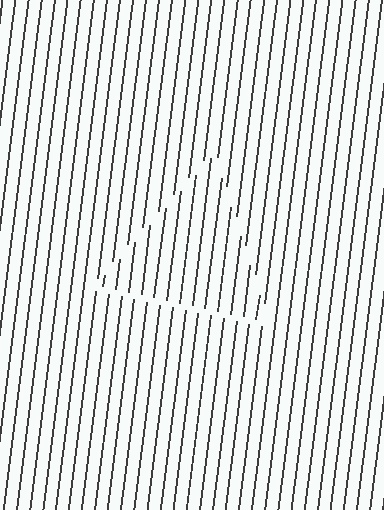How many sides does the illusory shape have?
3 sides — the line-ends trace a triangle.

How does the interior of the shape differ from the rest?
The interior of the shape contains the same grating, shifted by half a period — the contour is defined by the phase discontinuity where line-ends from the inner and outer gratings abut.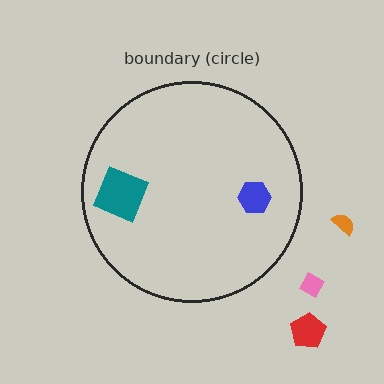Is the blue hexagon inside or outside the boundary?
Inside.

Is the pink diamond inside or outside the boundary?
Outside.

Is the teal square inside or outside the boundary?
Inside.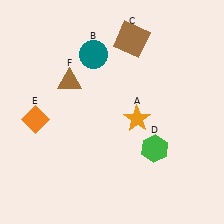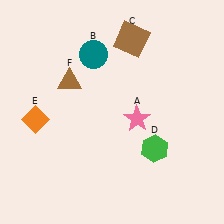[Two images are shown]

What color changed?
The star (A) changed from orange in Image 1 to pink in Image 2.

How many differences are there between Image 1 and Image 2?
There is 1 difference between the two images.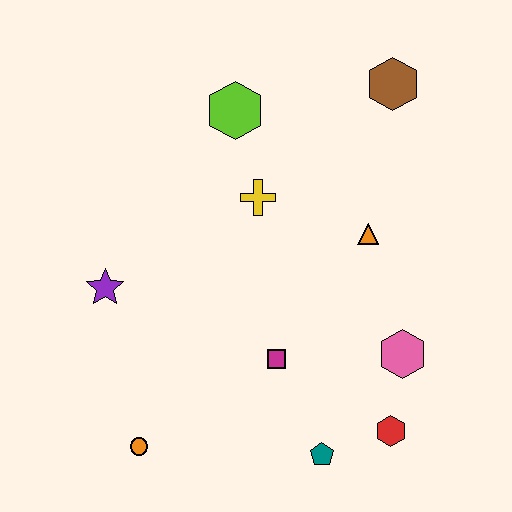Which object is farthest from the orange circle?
The brown hexagon is farthest from the orange circle.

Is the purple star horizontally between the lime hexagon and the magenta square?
No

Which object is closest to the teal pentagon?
The red hexagon is closest to the teal pentagon.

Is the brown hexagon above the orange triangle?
Yes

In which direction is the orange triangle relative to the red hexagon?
The orange triangle is above the red hexagon.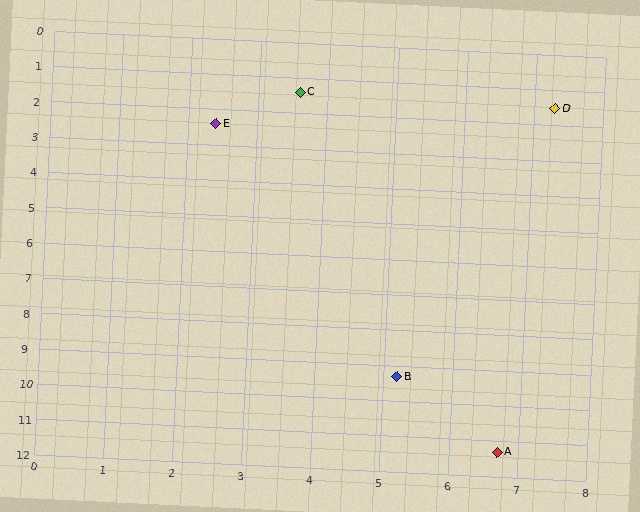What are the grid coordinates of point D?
Point D is at approximately (7.3, 1.5).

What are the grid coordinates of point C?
Point C is at approximately (3.6, 1.4).